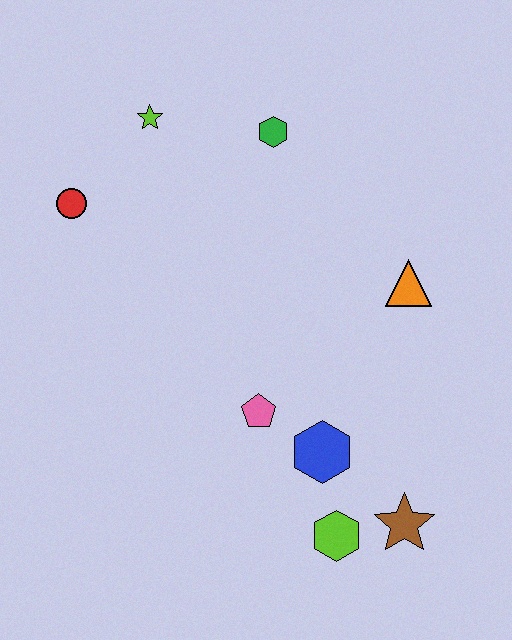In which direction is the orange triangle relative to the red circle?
The orange triangle is to the right of the red circle.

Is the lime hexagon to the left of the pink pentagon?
No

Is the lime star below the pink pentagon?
No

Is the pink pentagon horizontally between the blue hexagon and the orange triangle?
No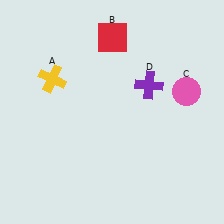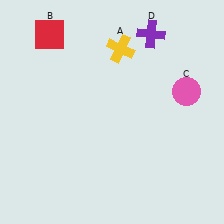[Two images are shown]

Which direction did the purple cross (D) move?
The purple cross (D) moved up.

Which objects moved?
The objects that moved are: the yellow cross (A), the red square (B), the purple cross (D).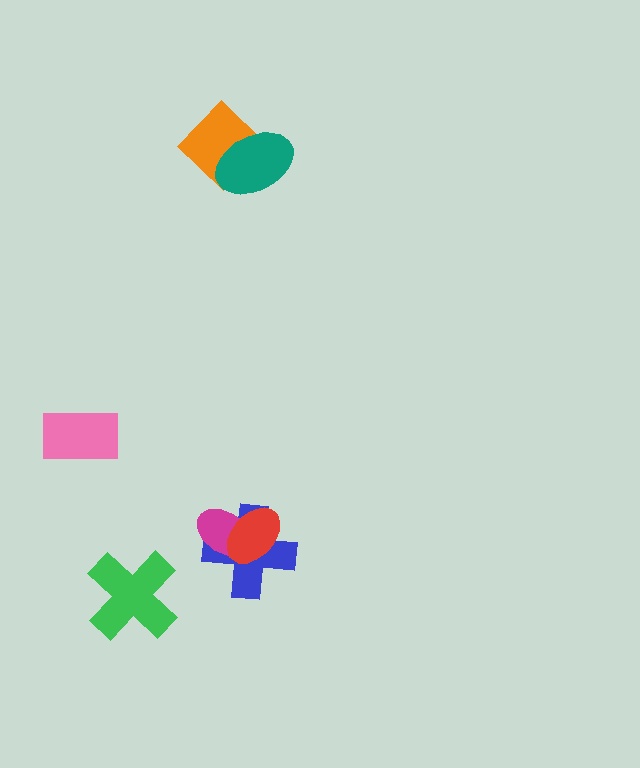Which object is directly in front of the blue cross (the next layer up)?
The magenta ellipse is directly in front of the blue cross.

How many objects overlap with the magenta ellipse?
2 objects overlap with the magenta ellipse.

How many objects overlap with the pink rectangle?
0 objects overlap with the pink rectangle.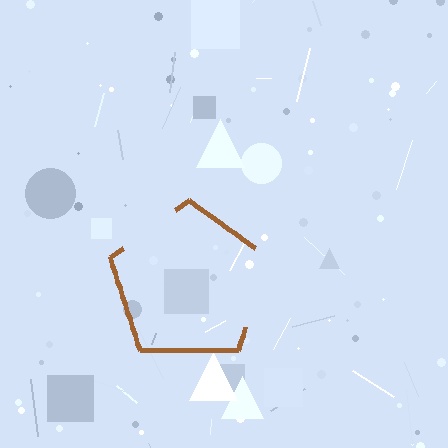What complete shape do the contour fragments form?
The contour fragments form a pentagon.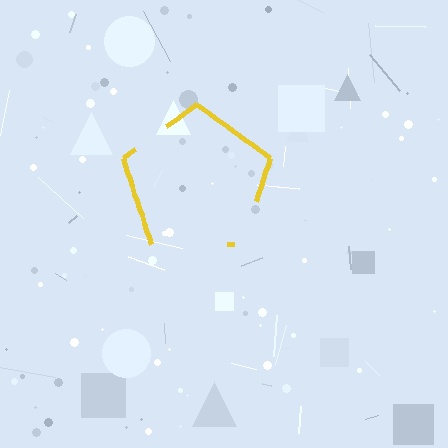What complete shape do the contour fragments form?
The contour fragments form a pentagon.